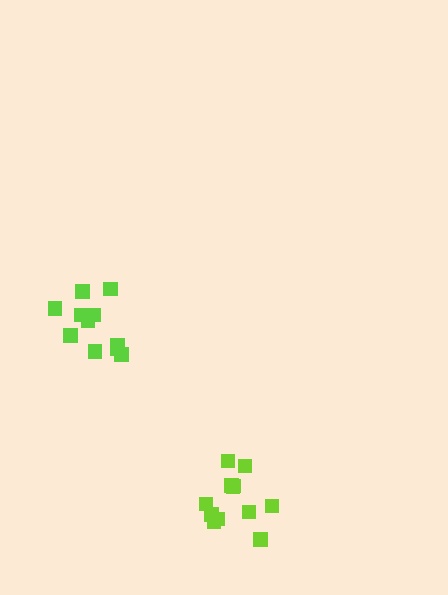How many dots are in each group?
Group 1: 12 dots, Group 2: 11 dots (23 total).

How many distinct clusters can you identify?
There are 2 distinct clusters.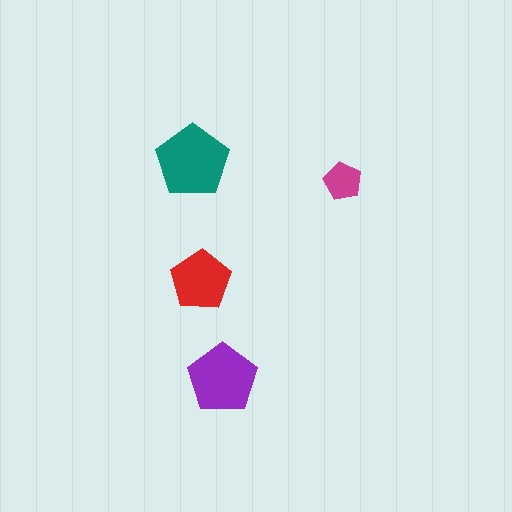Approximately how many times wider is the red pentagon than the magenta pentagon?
About 1.5 times wider.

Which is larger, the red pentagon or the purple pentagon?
The purple one.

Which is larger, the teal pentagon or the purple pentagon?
The teal one.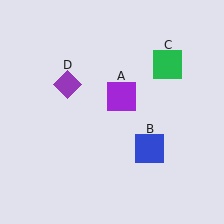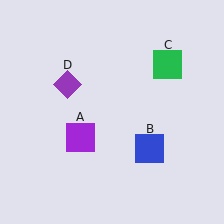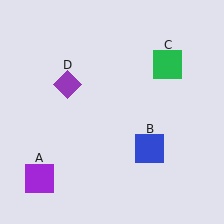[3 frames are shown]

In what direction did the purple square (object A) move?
The purple square (object A) moved down and to the left.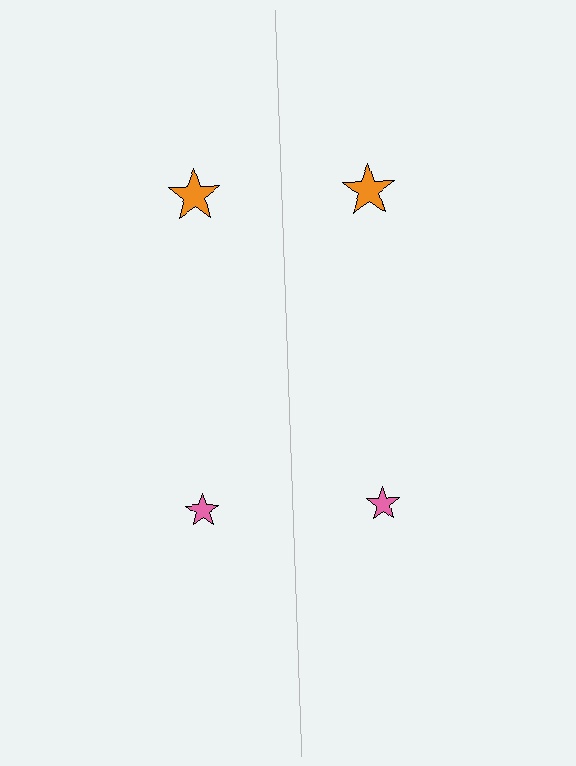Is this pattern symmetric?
Yes, this pattern has bilateral (reflection) symmetry.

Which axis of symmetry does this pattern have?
The pattern has a vertical axis of symmetry running through the center of the image.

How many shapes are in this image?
There are 4 shapes in this image.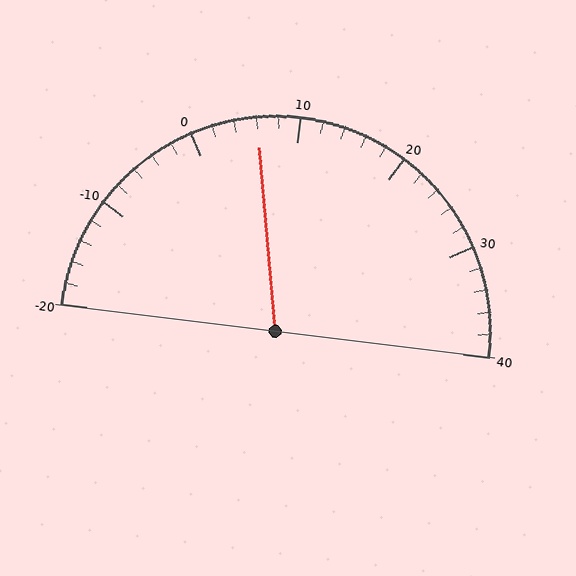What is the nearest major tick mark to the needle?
The nearest major tick mark is 10.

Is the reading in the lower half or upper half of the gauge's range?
The reading is in the lower half of the range (-20 to 40).